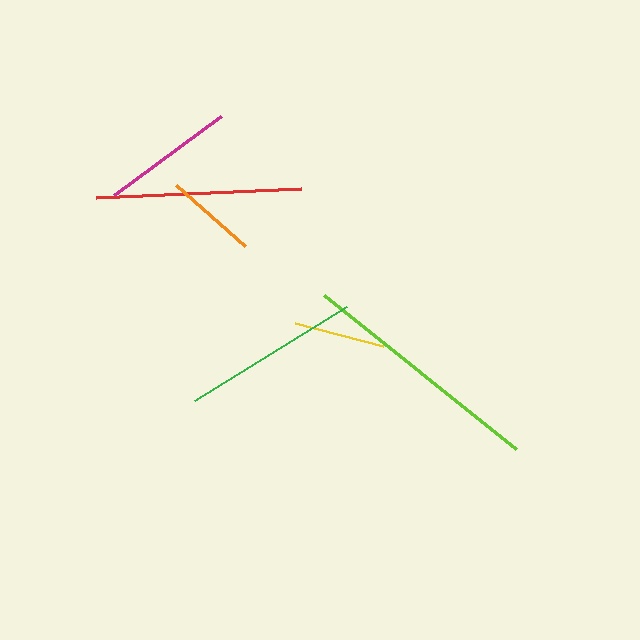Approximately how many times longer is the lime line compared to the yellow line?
The lime line is approximately 2.7 times the length of the yellow line.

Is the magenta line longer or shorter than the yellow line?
The magenta line is longer than the yellow line.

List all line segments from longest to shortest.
From longest to shortest: lime, red, green, magenta, orange, yellow.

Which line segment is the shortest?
The yellow line is the shortest at approximately 91 pixels.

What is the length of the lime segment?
The lime segment is approximately 247 pixels long.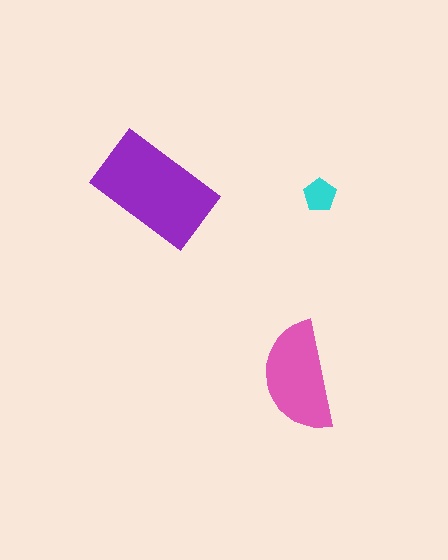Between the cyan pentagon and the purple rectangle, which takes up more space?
The purple rectangle.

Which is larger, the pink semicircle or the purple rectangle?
The purple rectangle.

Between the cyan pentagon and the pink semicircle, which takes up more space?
The pink semicircle.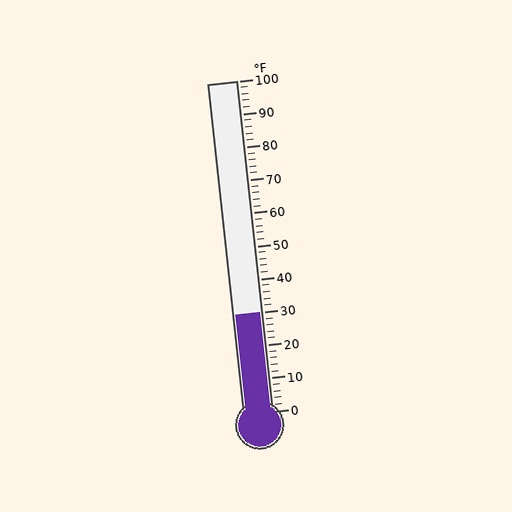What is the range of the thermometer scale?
The thermometer scale ranges from 0°F to 100°F.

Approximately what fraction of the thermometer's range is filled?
The thermometer is filled to approximately 30% of its range.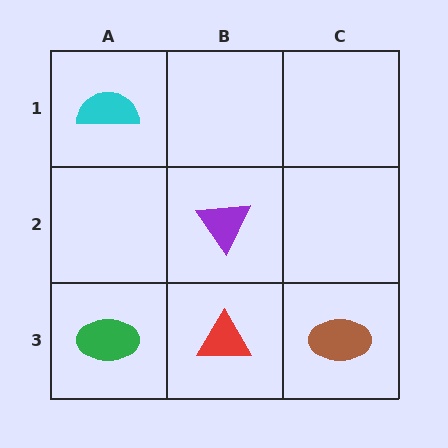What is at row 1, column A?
A cyan semicircle.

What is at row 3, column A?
A green ellipse.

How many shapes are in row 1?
1 shape.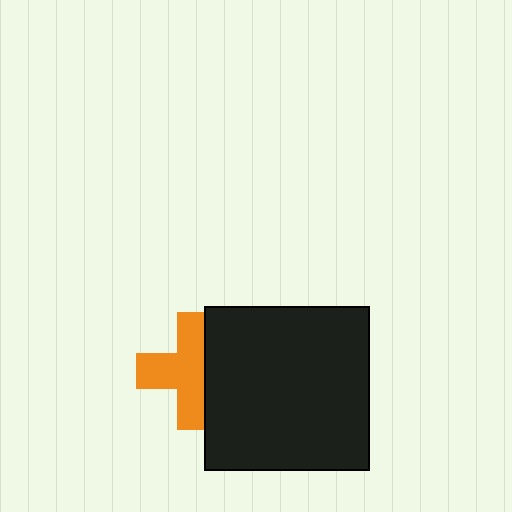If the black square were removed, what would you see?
You would see the complete orange cross.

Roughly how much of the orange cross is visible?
About half of it is visible (roughly 64%).